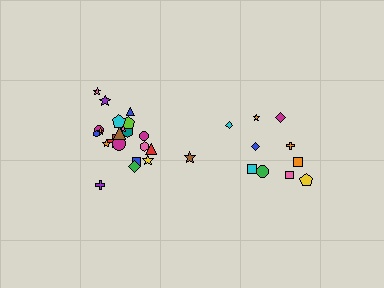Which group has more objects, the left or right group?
The left group.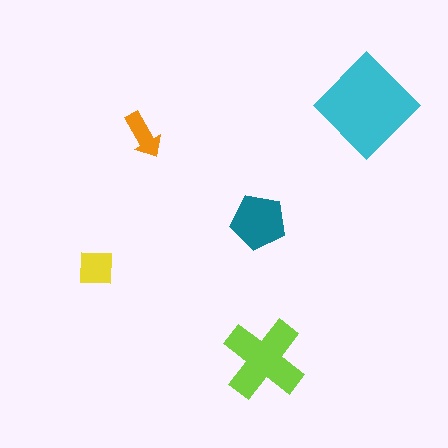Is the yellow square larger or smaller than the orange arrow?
Larger.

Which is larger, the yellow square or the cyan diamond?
The cyan diamond.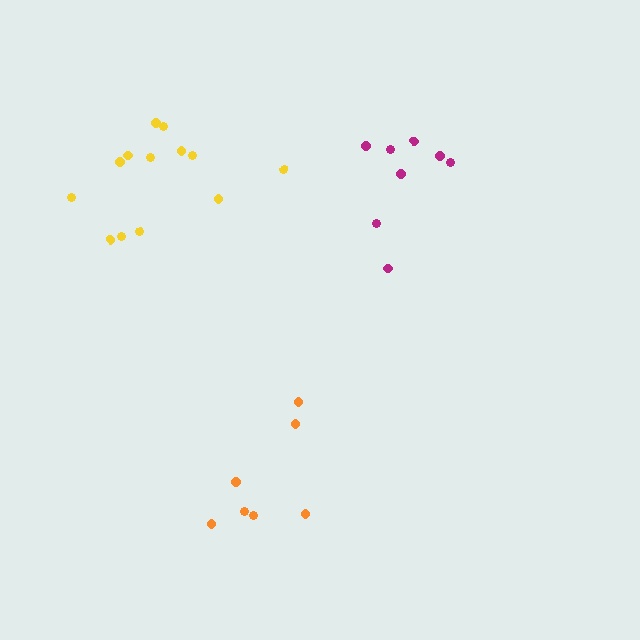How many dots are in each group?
Group 1: 7 dots, Group 2: 8 dots, Group 3: 13 dots (28 total).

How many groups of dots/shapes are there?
There are 3 groups.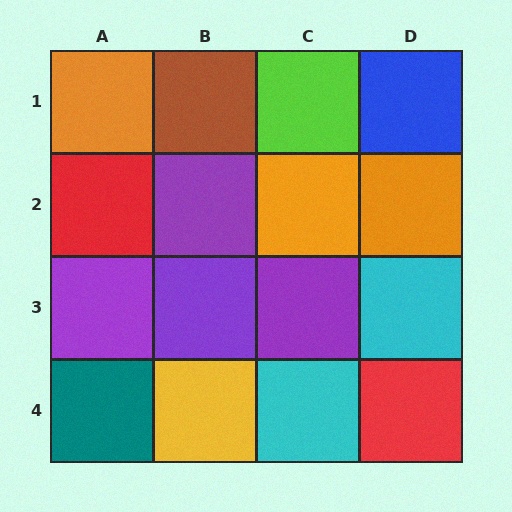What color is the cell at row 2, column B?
Purple.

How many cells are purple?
4 cells are purple.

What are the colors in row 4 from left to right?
Teal, yellow, cyan, red.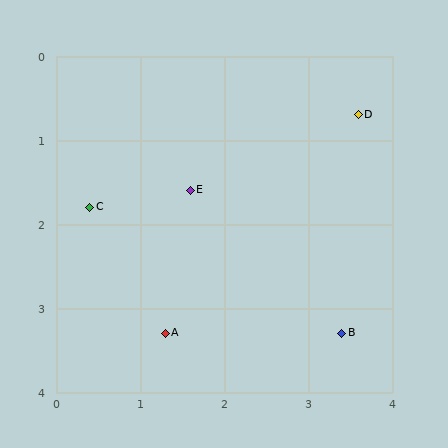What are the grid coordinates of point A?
Point A is at approximately (1.3, 3.3).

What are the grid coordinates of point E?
Point E is at approximately (1.6, 1.6).